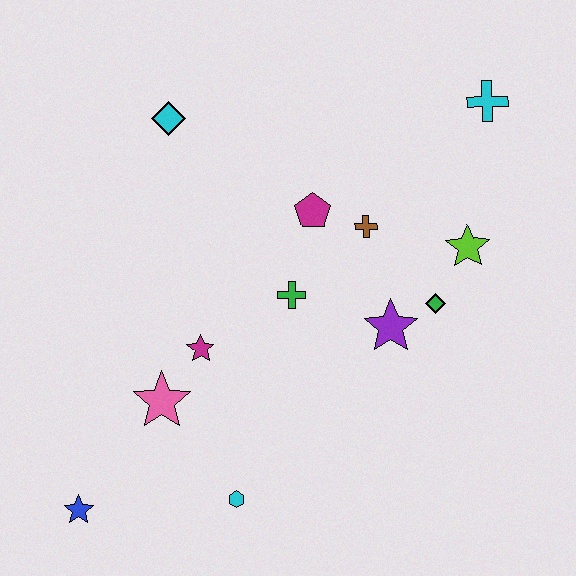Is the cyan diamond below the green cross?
No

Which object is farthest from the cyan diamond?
The blue star is farthest from the cyan diamond.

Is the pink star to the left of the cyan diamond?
Yes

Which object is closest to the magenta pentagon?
The brown cross is closest to the magenta pentagon.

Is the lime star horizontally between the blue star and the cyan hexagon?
No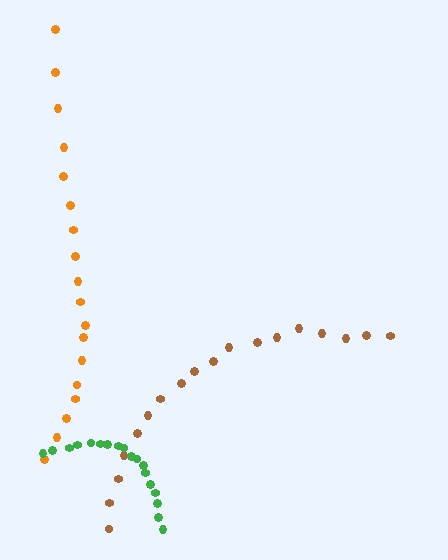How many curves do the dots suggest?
There are 3 distinct paths.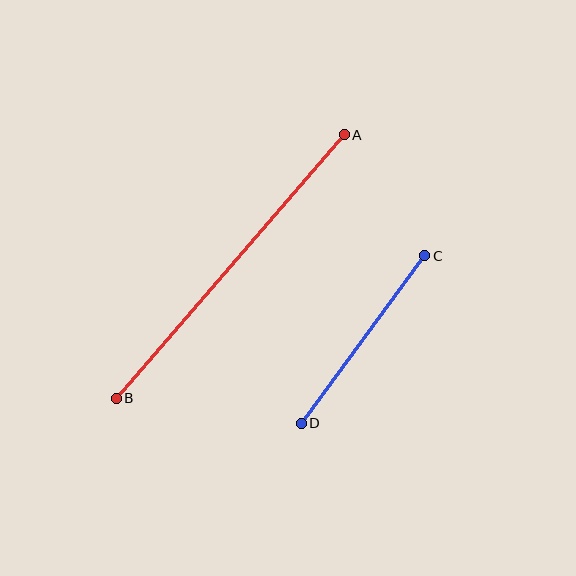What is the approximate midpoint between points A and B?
The midpoint is at approximately (230, 267) pixels.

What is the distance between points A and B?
The distance is approximately 348 pixels.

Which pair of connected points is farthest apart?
Points A and B are farthest apart.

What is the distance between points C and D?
The distance is approximately 208 pixels.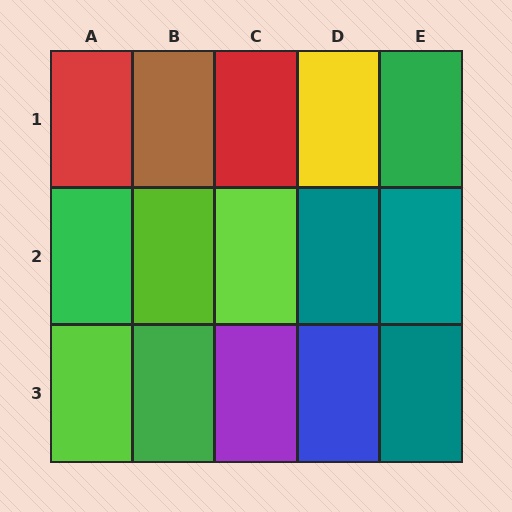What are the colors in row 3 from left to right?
Lime, green, purple, blue, teal.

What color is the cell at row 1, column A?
Red.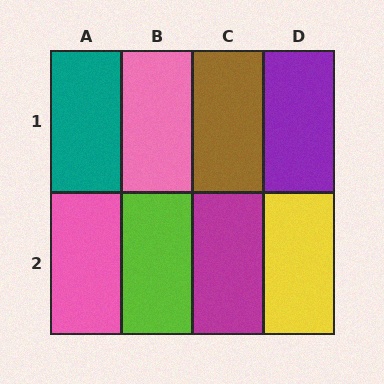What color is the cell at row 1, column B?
Pink.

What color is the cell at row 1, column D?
Purple.